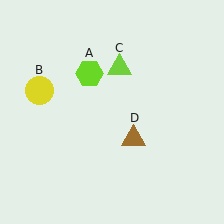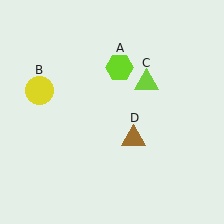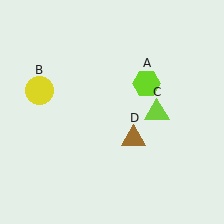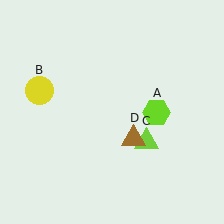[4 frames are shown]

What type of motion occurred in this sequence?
The lime hexagon (object A), lime triangle (object C) rotated clockwise around the center of the scene.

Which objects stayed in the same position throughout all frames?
Yellow circle (object B) and brown triangle (object D) remained stationary.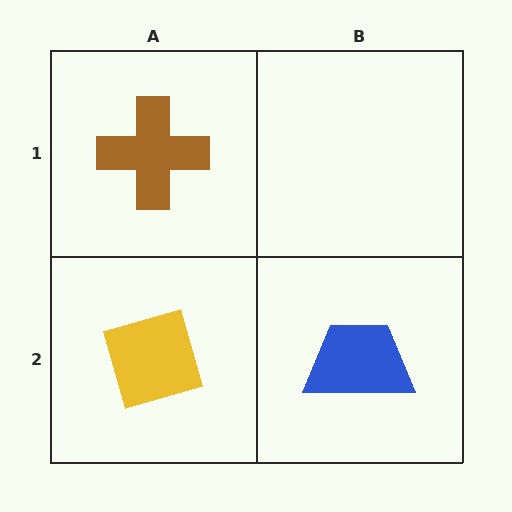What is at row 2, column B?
A blue trapezoid.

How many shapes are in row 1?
1 shape.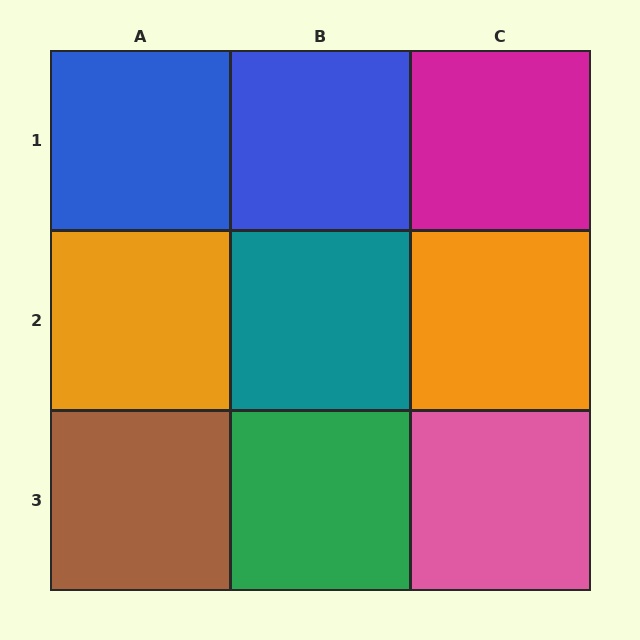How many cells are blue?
2 cells are blue.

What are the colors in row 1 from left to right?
Blue, blue, magenta.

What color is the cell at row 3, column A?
Brown.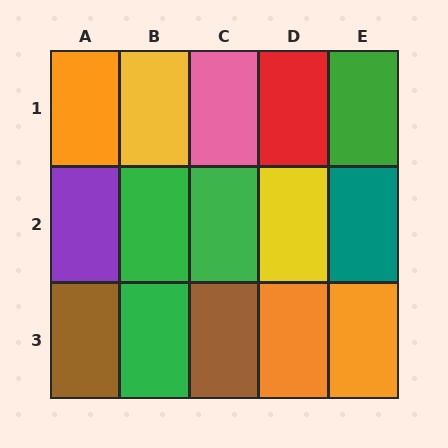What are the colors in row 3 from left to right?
Brown, green, brown, orange, orange.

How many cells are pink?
1 cell is pink.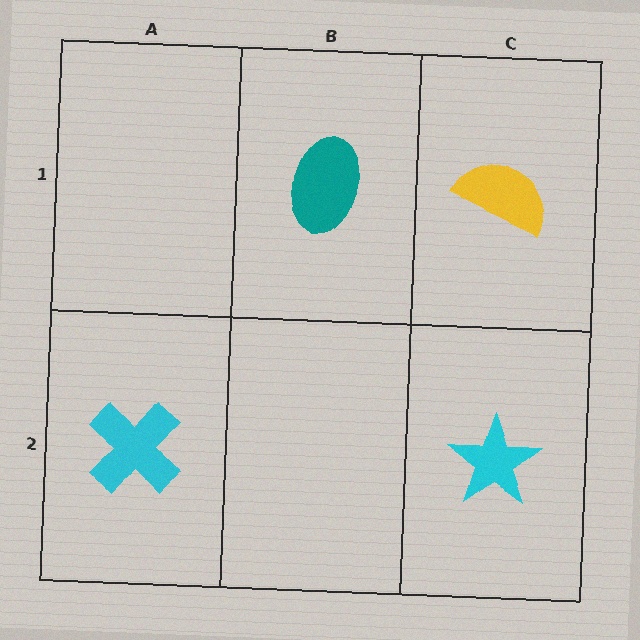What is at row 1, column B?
A teal ellipse.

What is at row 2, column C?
A cyan star.